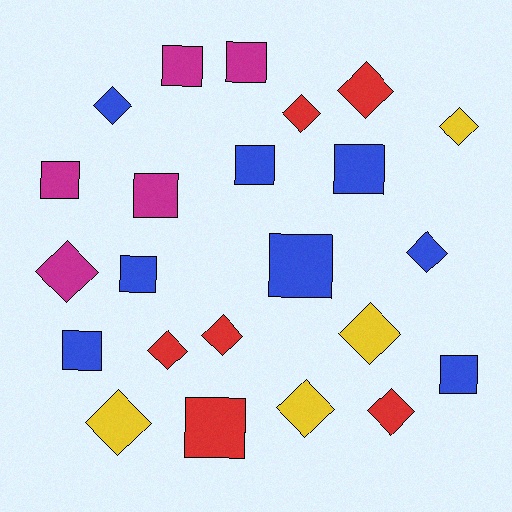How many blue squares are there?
There are 6 blue squares.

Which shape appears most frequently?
Diamond, with 12 objects.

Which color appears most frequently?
Blue, with 8 objects.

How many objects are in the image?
There are 23 objects.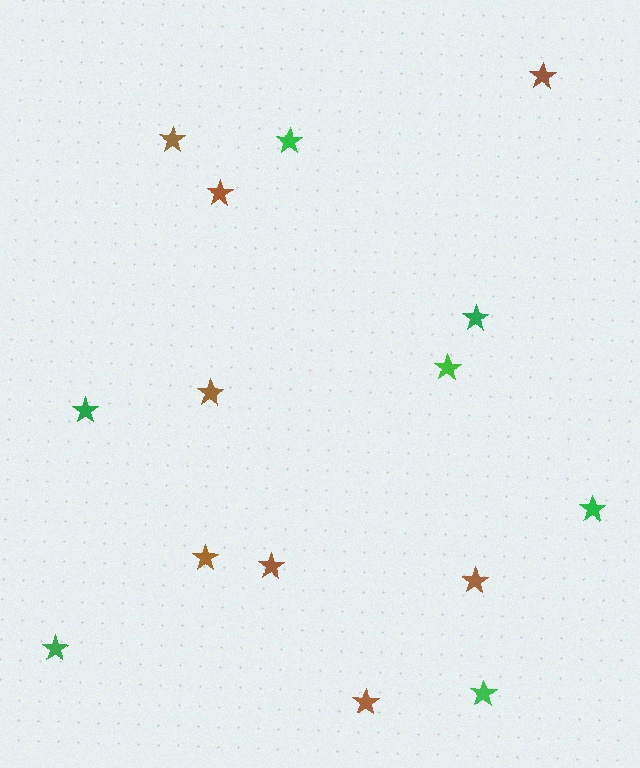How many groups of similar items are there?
There are 2 groups: one group of brown stars (8) and one group of green stars (7).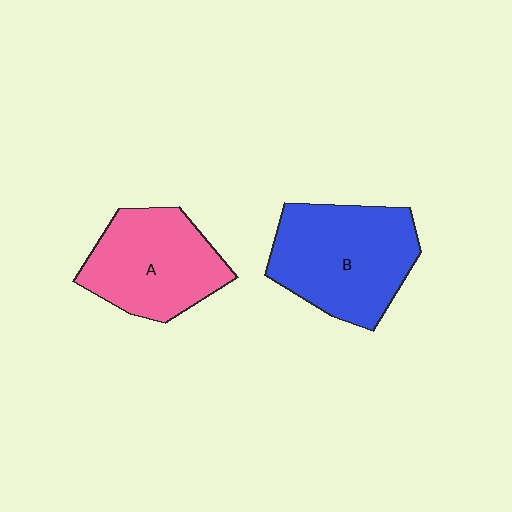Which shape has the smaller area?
Shape A (pink).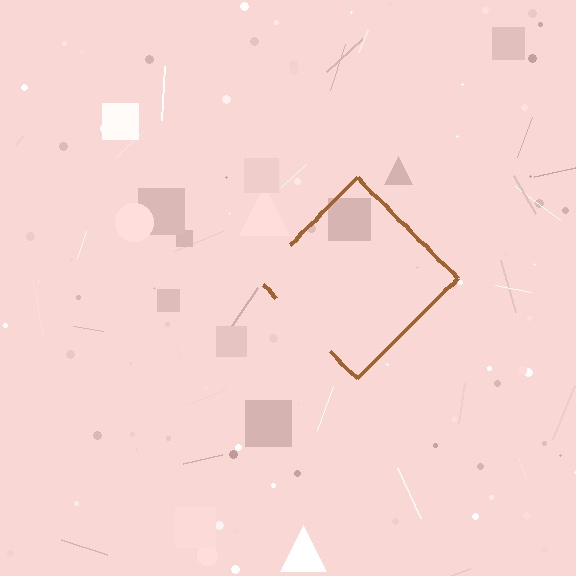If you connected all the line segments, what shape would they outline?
They would outline a diamond.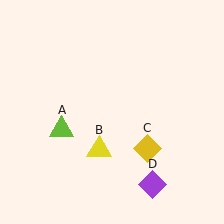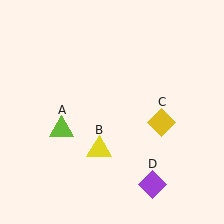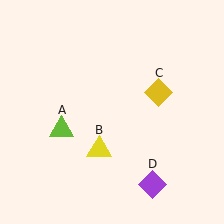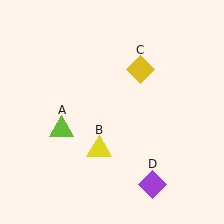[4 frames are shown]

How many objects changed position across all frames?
1 object changed position: yellow diamond (object C).